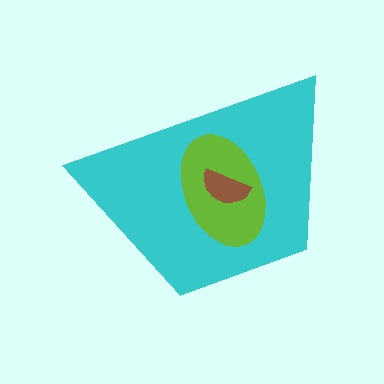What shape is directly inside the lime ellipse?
The brown semicircle.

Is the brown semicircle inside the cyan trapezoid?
Yes.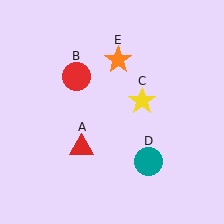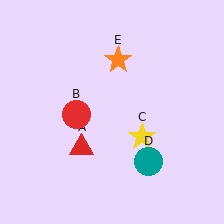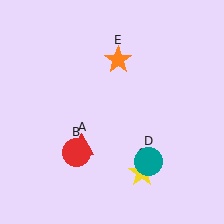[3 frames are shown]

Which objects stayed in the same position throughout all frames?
Red triangle (object A) and teal circle (object D) and orange star (object E) remained stationary.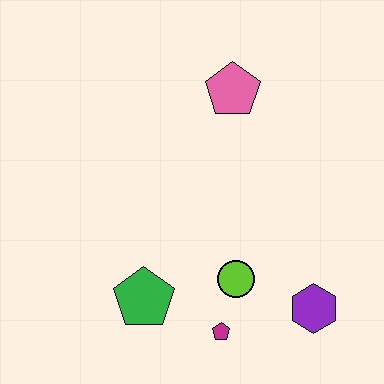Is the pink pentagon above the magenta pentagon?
Yes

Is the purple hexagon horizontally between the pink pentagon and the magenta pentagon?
No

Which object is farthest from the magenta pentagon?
The pink pentagon is farthest from the magenta pentagon.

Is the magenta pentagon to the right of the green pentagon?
Yes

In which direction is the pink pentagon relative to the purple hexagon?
The pink pentagon is above the purple hexagon.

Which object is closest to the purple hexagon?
The lime circle is closest to the purple hexagon.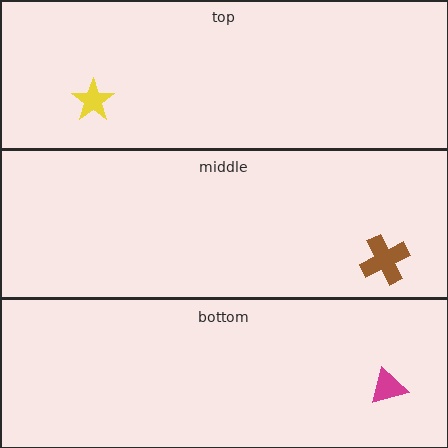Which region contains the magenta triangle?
The bottom region.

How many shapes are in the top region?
1.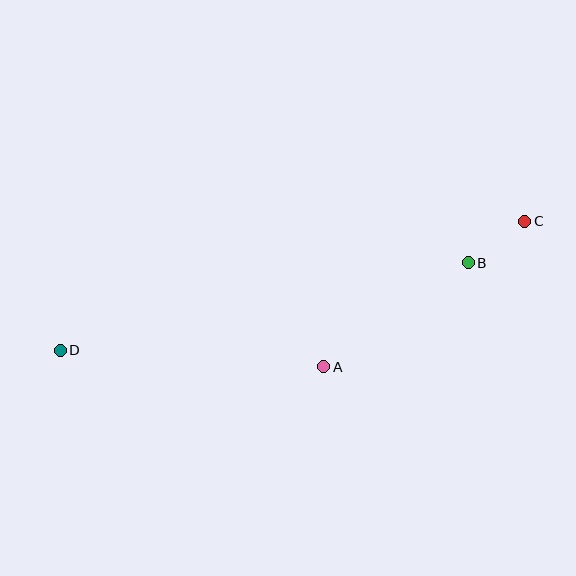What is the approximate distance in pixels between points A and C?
The distance between A and C is approximately 248 pixels.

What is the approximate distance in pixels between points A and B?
The distance between A and B is approximately 178 pixels.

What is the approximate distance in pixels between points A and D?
The distance between A and D is approximately 264 pixels.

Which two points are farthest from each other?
Points C and D are farthest from each other.